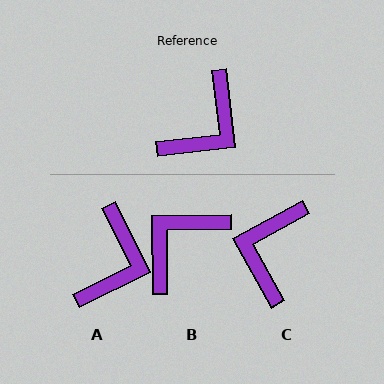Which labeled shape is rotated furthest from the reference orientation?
B, about 174 degrees away.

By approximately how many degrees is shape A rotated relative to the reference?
Approximately 20 degrees counter-clockwise.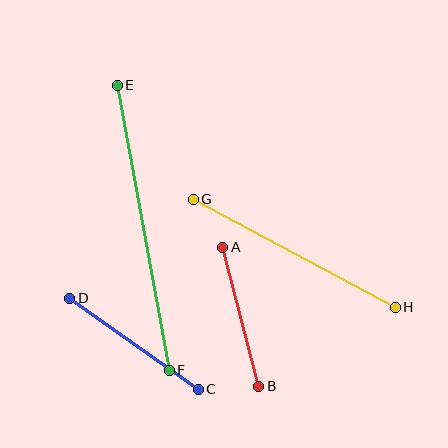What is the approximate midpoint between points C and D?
The midpoint is at approximately (134, 344) pixels.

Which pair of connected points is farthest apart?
Points E and F are farthest apart.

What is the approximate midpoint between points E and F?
The midpoint is at approximately (143, 228) pixels.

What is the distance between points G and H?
The distance is approximately 229 pixels.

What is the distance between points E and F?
The distance is approximately 289 pixels.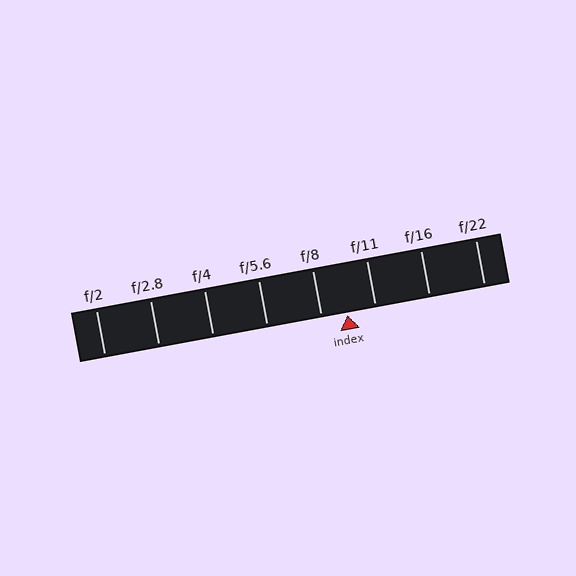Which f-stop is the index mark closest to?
The index mark is closest to f/8.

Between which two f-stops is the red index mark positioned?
The index mark is between f/8 and f/11.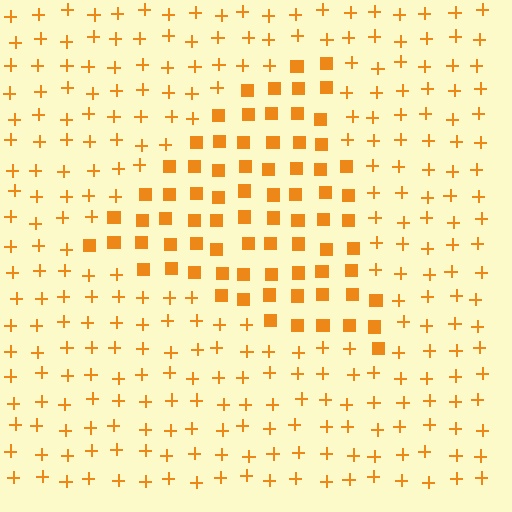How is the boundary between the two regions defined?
The boundary is defined by a change in element shape: squares inside vs. plus signs outside. All elements share the same color and spacing.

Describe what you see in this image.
The image is filled with small orange elements arranged in a uniform grid. A triangle-shaped region contains squares, while the surrounding area contains plus signs. The boundary is defined purely by the change in element shape.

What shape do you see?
I see a triangle.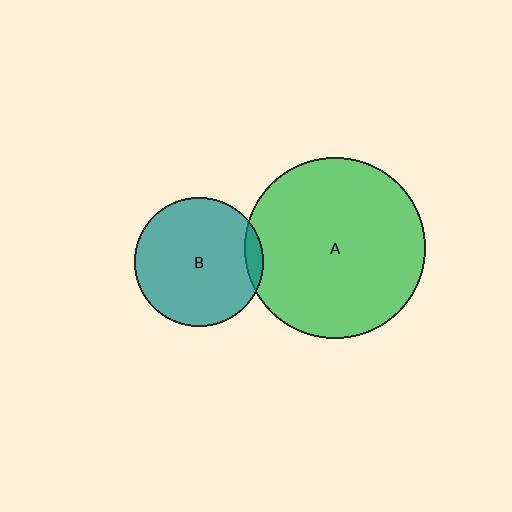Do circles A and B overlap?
Yes.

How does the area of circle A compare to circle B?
Approximately 2.0 times.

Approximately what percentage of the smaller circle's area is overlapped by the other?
Approximately 5%.